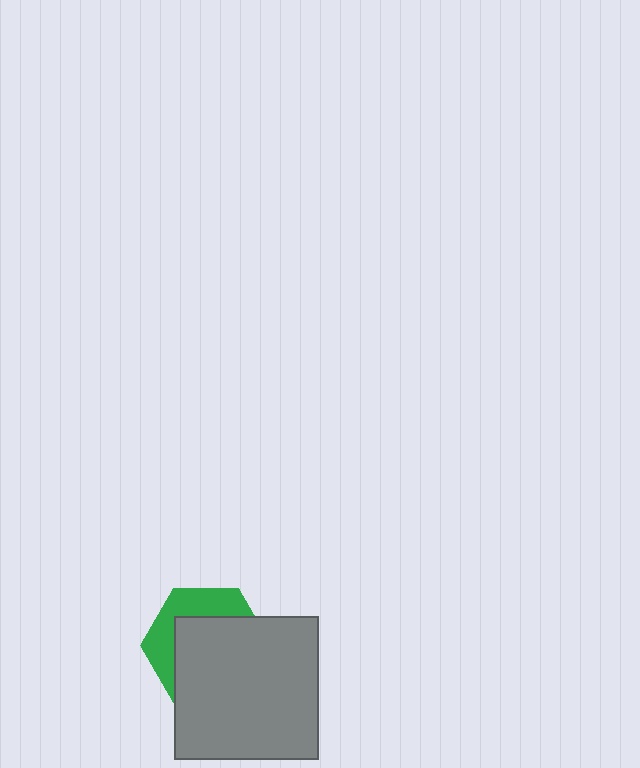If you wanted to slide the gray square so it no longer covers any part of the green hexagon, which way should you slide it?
Slide it toward the lower-right — that is the most direct way to separate the two shapes.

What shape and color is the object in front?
The object in front is a gray square.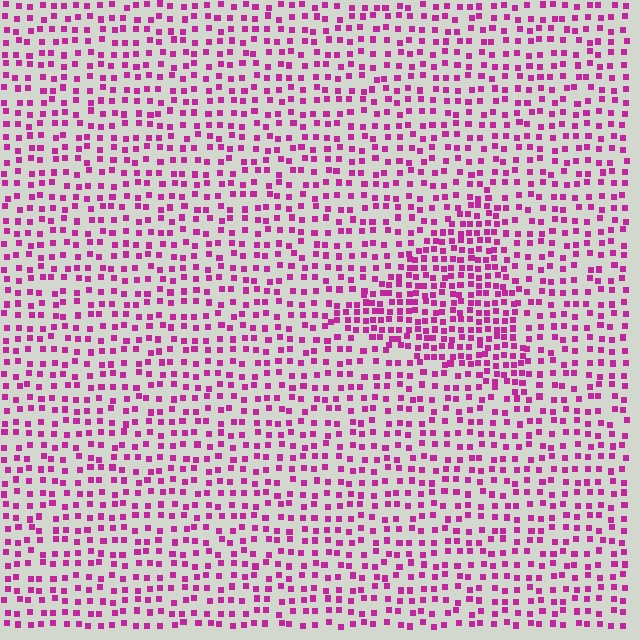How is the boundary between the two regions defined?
The boundary is defined by a change in element density (approximately 1.8x ratio). All elements are the same color, size, and shape.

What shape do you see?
I see a triangle.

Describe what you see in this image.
The image contains small magenta elements arranged at two different densities. A triangle-shaped region is visible where the elements are more densely packed than the surrounding area.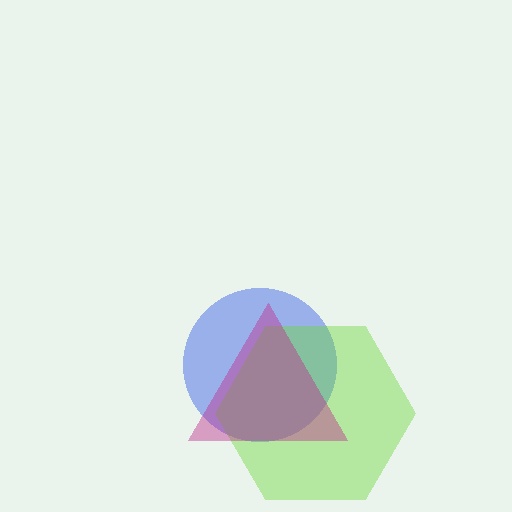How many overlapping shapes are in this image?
There are 3 overlapping shapes in the image.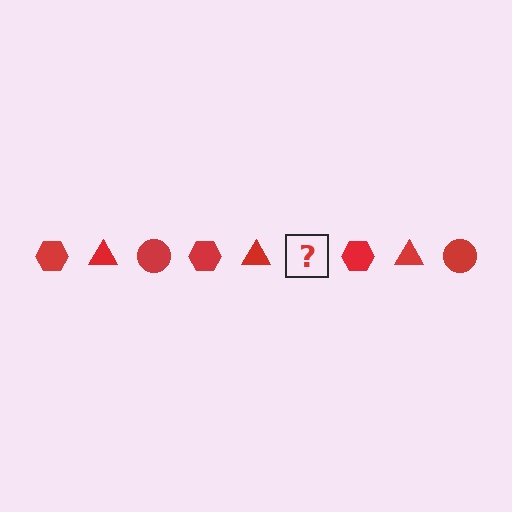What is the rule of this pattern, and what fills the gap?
The rule is that the pattern cycles through hexagon, triangle, circle shapes in red. The gap should be filled with a red circle.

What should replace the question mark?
The question mark should be replaced with a red circle.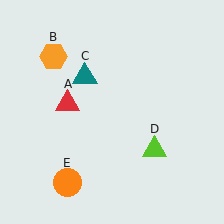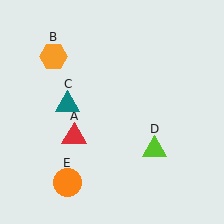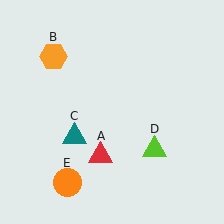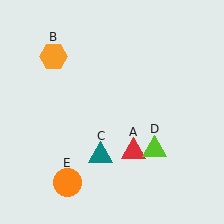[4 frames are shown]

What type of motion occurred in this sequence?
The red triangle (object A), teal triangle (object C) rotated counterclockwise around the center of the scene.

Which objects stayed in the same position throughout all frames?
Orange hexagon (object B) and lime triangle (object D) and orange circle (object E) remained stationary.